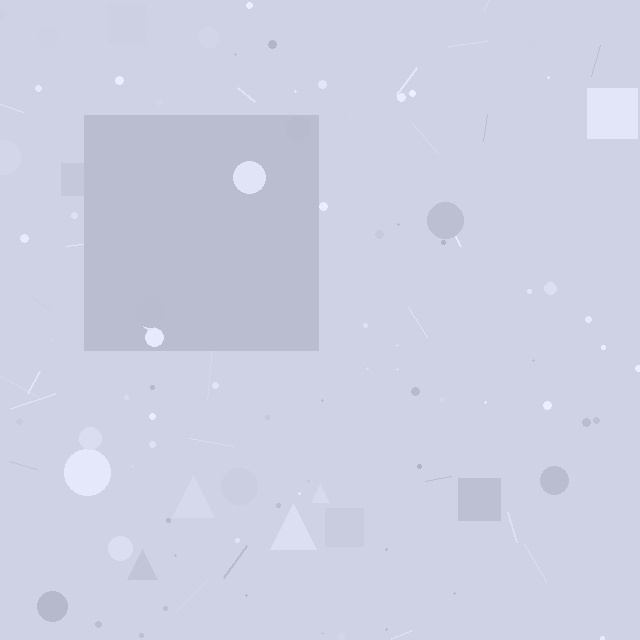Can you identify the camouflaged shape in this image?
The camouflaged shape is a square.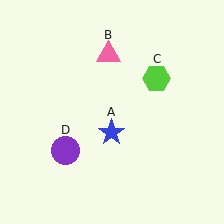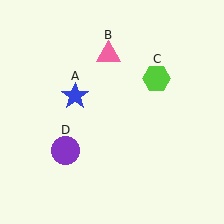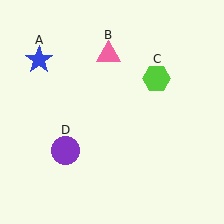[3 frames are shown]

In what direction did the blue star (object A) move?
The blue star (object A) moved up and to the left.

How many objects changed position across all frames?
1 object changed position: blue star (object A).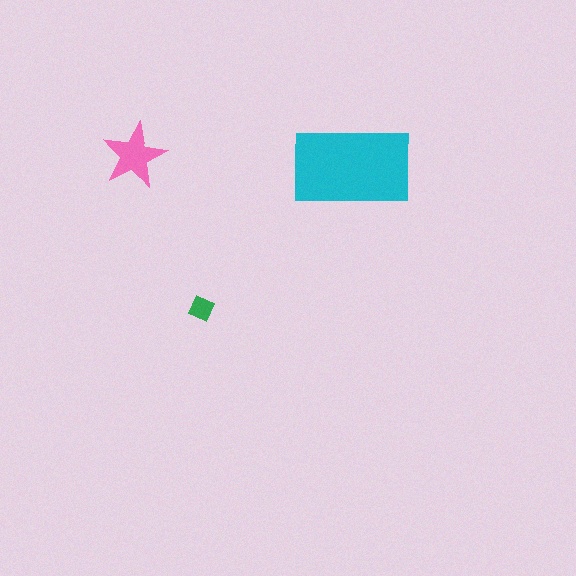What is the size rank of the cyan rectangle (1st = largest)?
1st.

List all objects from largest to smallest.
The cyan rectangle, the pink star, the green diamond.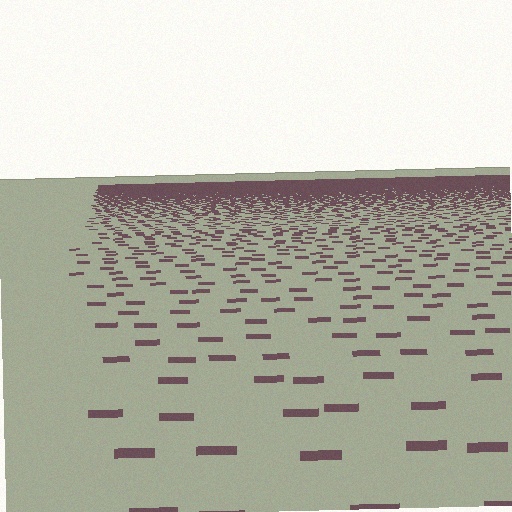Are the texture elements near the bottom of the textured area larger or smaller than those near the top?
Larger. Near the bottom, elements are closer to the viewer and appear at a bigger on-screen size.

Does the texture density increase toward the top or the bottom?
Density increases toward the top.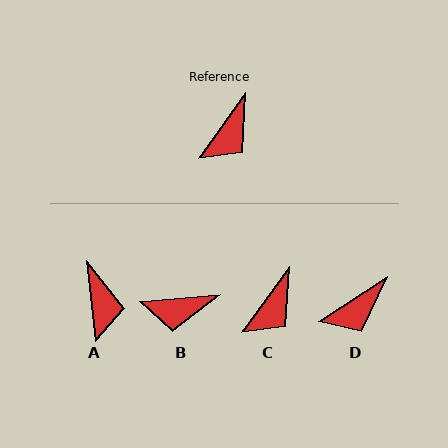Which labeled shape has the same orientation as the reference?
C.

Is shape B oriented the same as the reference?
No, it is off by about 49 degrees.